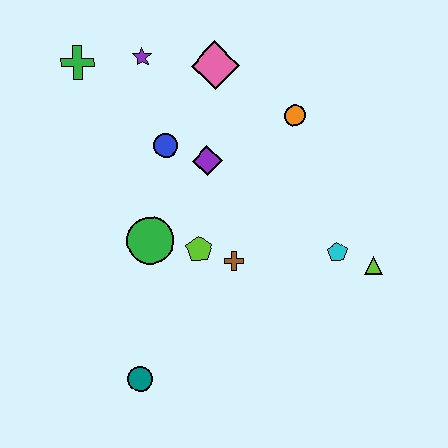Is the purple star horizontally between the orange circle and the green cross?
Yes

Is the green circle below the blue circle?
Yes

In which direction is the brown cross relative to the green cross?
The brown cross is below the green cross.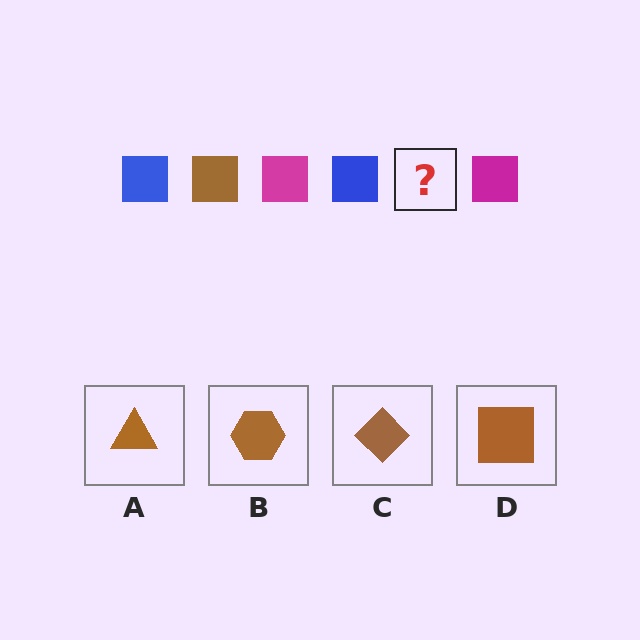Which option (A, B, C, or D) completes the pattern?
D.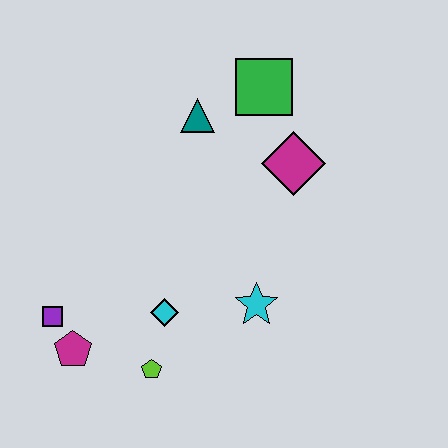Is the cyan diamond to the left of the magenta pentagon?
No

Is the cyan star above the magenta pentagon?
Yes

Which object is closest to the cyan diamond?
The lime pentagon is closest to the cyan diamond.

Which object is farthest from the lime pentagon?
The green square is farthest from the lime pentagon.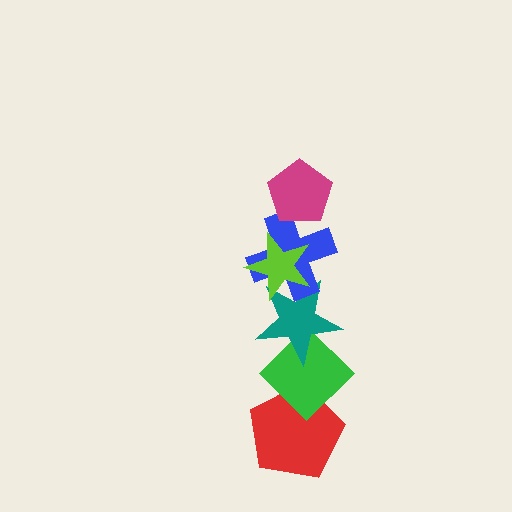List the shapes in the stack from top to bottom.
From top to bottom: the magenta pentagon, the lime star, the blue cross, the teal star, the green diamond, the red pentagon.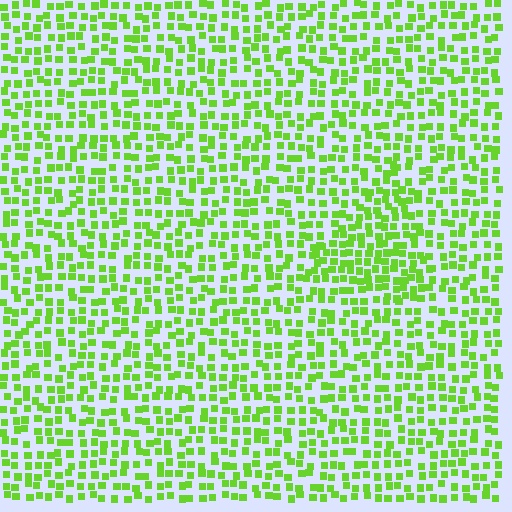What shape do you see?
I see a triangle.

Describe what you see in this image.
The image contains small lime elements arranged at two different densities. A triangle-shaped region is visible where the elements are more densely packed than the surrounding area.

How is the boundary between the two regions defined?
The boundary is defined by a change in element density (approximately 1.5x ratio). All elements are the same color, size, and shape.